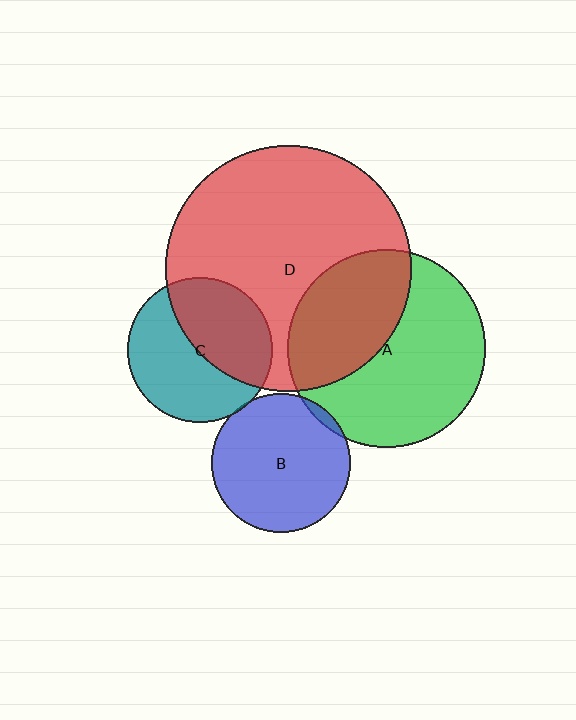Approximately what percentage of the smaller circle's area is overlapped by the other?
Approximately 5%.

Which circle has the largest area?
Circle D (red).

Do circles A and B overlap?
Yes.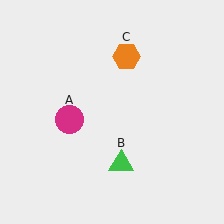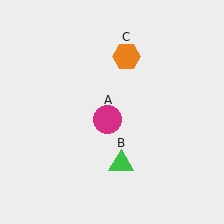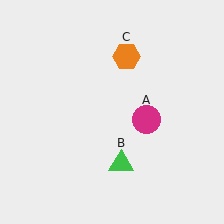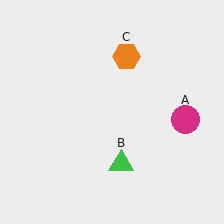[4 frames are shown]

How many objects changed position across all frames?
1 object changed position: magenta circle (object A).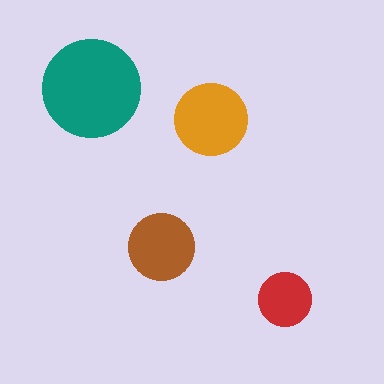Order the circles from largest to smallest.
the teal one, the orange one, the brown one, the red one.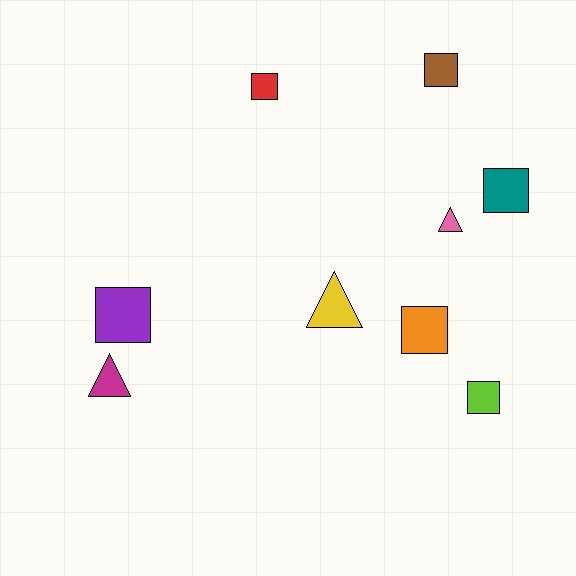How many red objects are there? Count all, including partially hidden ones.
There is 1 red object.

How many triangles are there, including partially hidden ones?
There are 3 triangles.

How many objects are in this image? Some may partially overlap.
There are 9 objects.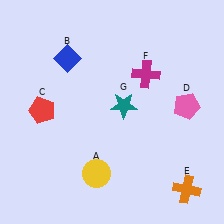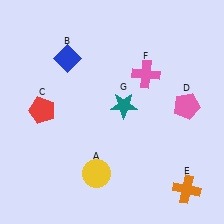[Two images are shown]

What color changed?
The cross (F) changed from magenta in Image 1 to pink in Image 2.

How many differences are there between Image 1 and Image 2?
There is 1 difference between the two images.